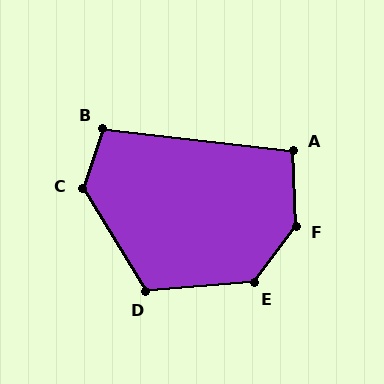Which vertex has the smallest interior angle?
A, at approximately 99 degrees.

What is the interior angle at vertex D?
Approximately 117 degrees (obtuse).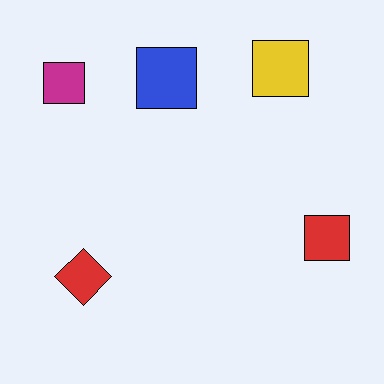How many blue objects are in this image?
There is 1 blue object.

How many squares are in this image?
There are 4 squares.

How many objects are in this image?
There are 5 objects.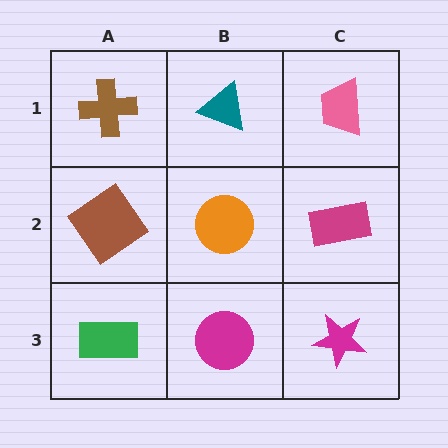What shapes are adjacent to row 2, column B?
A teal triangle (row 1, column B), a magenta circle (row 3, column B), a brown diamond (row 2, column A), a magenta rectangle (row 2, column C).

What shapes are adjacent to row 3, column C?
A magenta rectangle (row 2, column C), a magenta circle (row 3, column B).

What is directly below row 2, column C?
A magenta star.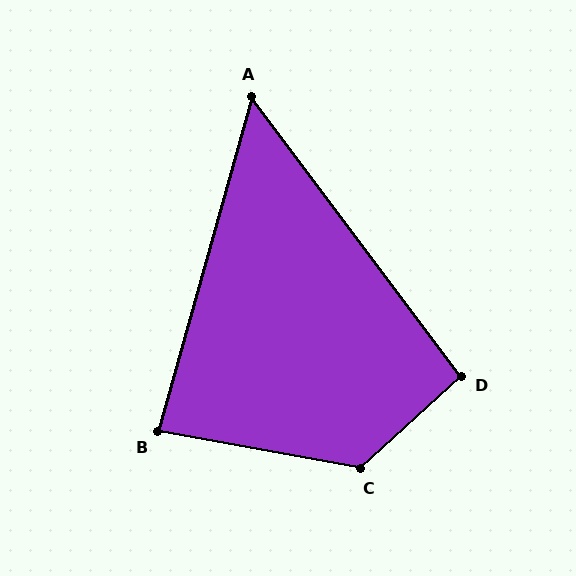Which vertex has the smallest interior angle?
A, at approximately 53 degrees.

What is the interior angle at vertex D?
Approximately 96 degrees (obtuse).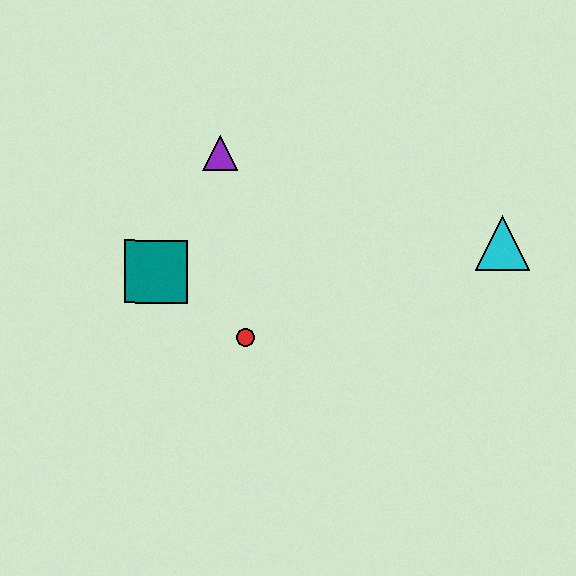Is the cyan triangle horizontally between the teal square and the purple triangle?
No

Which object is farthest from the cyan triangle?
The teal square is farthest from the cyan triangle.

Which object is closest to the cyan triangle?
The red circle is closest to the cyan triangle.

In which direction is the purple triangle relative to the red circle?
The purple triangle is above the red circle.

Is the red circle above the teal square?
No